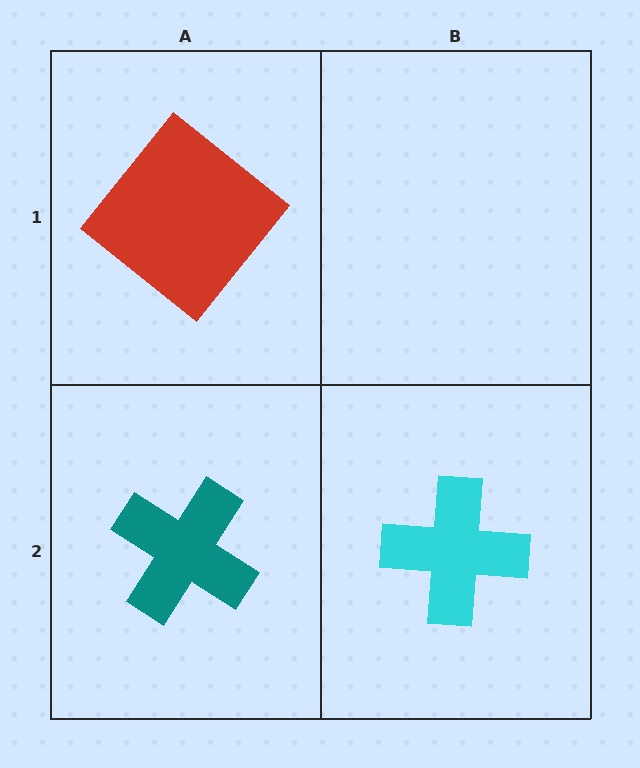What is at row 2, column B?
A cyan cross.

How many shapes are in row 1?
1 shape.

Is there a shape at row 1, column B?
No, that cell is empty.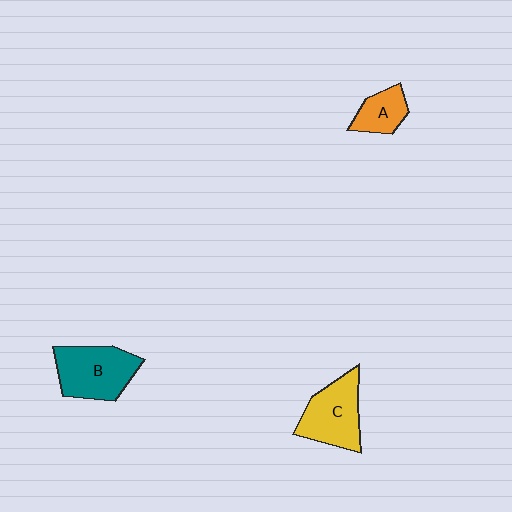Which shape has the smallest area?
Shape A (orange).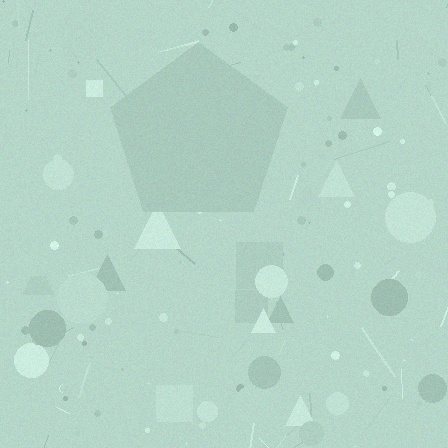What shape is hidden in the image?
A pentagon is hidden in the image.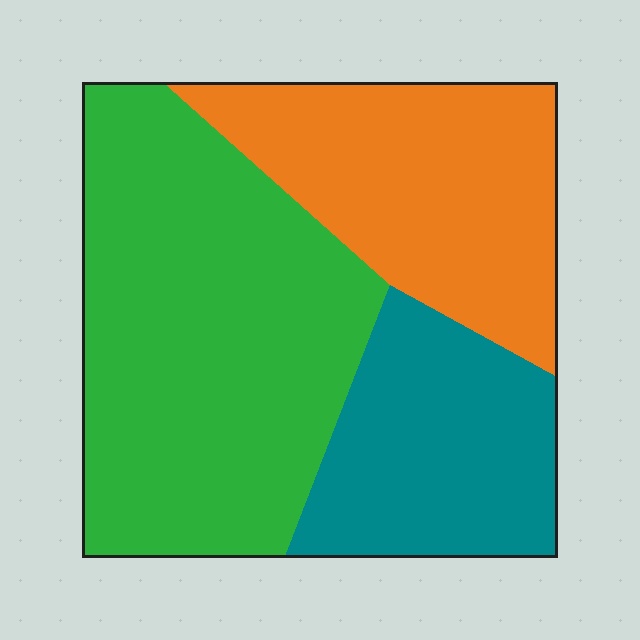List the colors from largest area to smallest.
From largest to smallest: green, orange, teal.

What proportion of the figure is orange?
Orange takes up between a quarter and a half of the figure.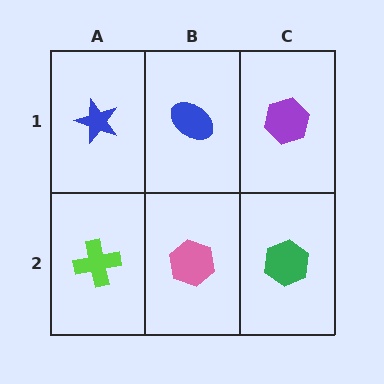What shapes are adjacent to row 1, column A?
A lime cross (row 2, column A), a blue ellipse (row 1, column B).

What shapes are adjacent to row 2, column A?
A blue star (row 1, column A), a pink hexagon (row 2, column B).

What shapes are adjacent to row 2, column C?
A purple hexagon (row 1, column C), a pink hexagon (row 2, column B).